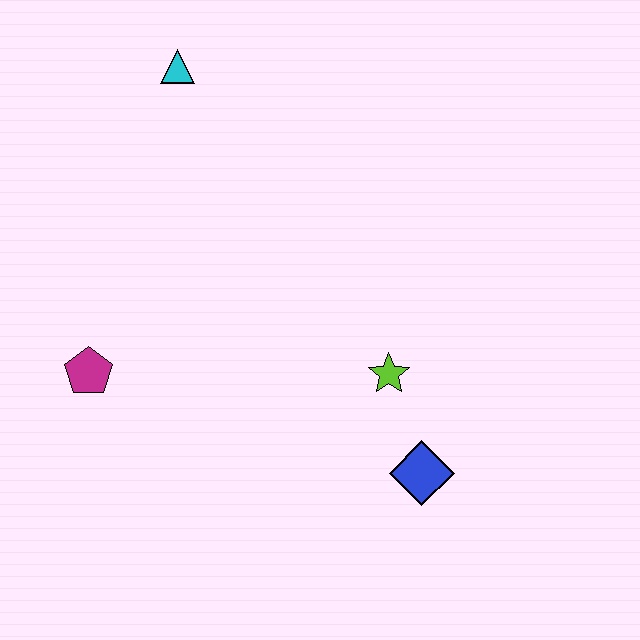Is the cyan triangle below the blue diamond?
No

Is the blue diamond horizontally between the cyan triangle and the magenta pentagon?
No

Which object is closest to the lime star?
The blue diamond is closest to the lime star.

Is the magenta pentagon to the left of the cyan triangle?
Yes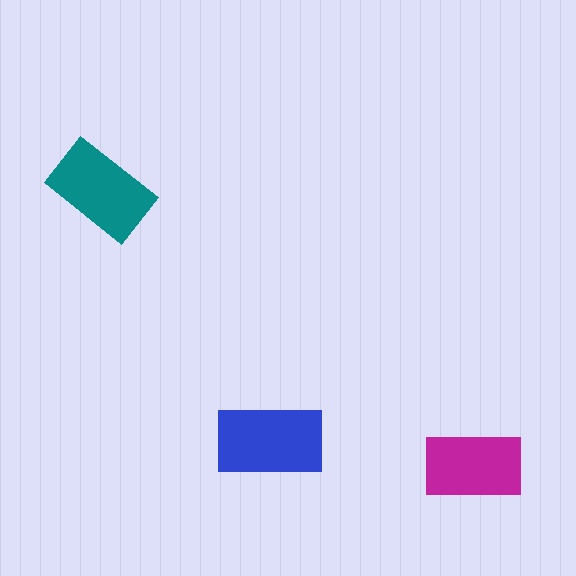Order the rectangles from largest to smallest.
the blue one, the teal one, the magenta one.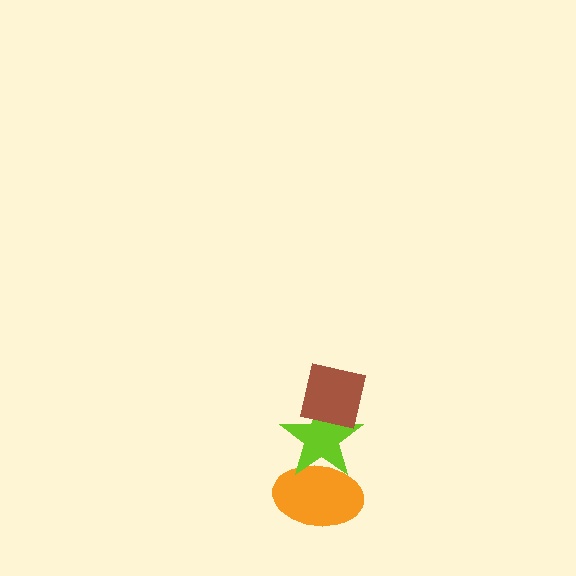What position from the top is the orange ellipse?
The orange ellipse is 3rd from the top.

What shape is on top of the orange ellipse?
The lime star is on top of the orange ellipse.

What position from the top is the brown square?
The brown square is 1st from the top.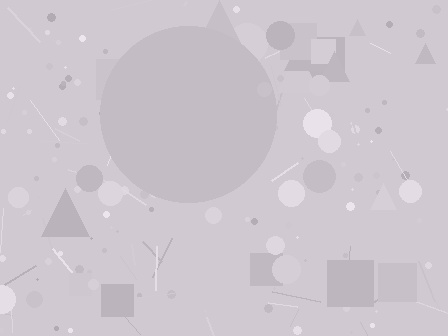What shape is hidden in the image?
A circle is hidden in the image.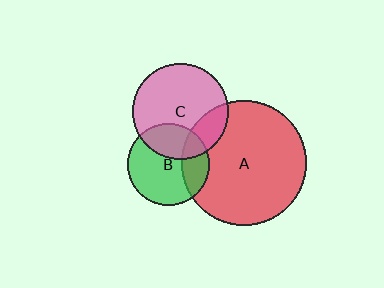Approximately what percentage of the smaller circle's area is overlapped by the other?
Approximately 30%.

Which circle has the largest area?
Circle A (red).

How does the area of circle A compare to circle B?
Approximately 2.3 times.